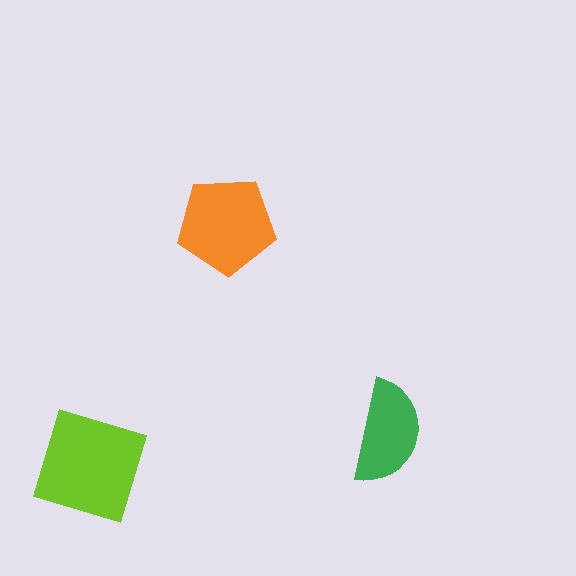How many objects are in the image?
There are 3 objects in the image.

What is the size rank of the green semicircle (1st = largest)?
3rd.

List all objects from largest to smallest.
The lime square, the orange pentagon, the green semicircle.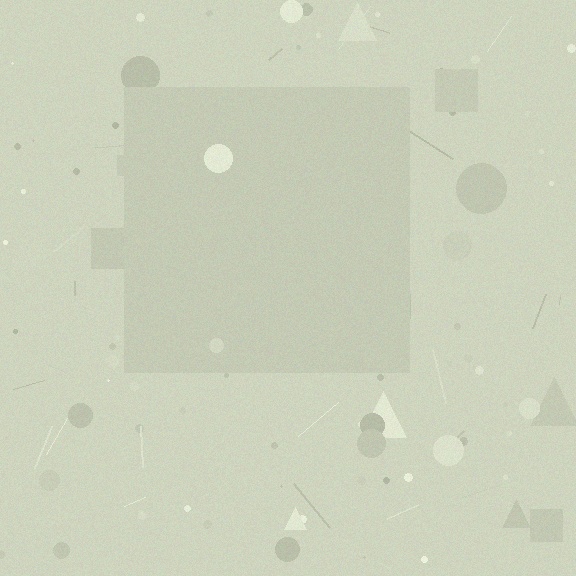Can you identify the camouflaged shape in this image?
The camouflaged shape is a square.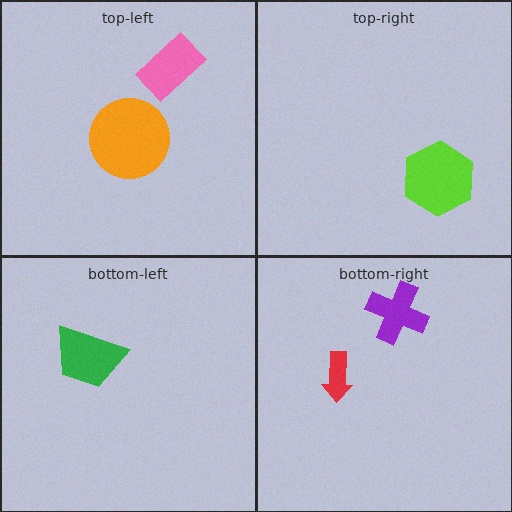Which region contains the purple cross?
The bottom-right region.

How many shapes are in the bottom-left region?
1.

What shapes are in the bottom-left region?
The green trapezoid.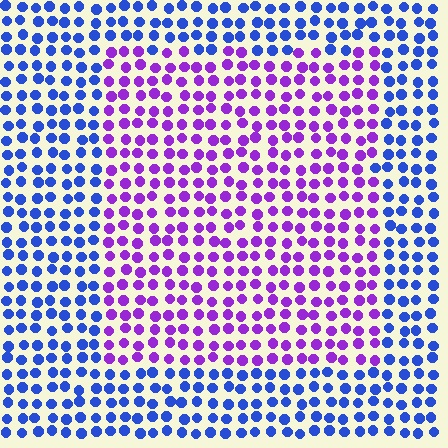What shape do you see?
I see a rectangle.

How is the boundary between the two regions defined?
The boundary is defined purely by a slight shift in hue (about 52 degrees). Spacing, size, and orientation are identical on both sides.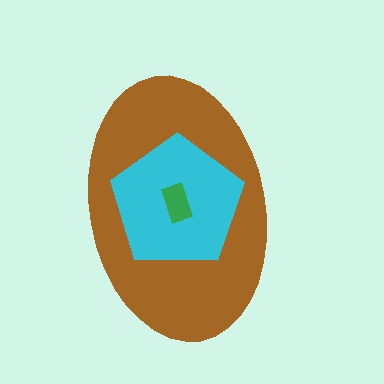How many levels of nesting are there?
3.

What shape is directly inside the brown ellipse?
The cyan pentagon.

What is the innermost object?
The green rectangle.